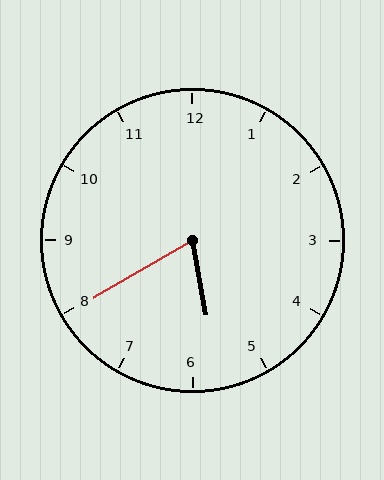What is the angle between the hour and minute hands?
Approximately 70 degrees.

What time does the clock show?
5:40.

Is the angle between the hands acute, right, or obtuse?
It is acute.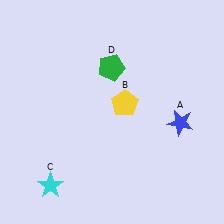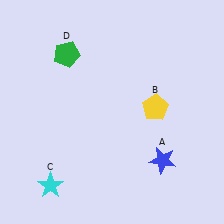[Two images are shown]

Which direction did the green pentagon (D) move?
The green pentagon (D) moved left.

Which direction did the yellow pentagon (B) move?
The yellow pentagon (B) moved right.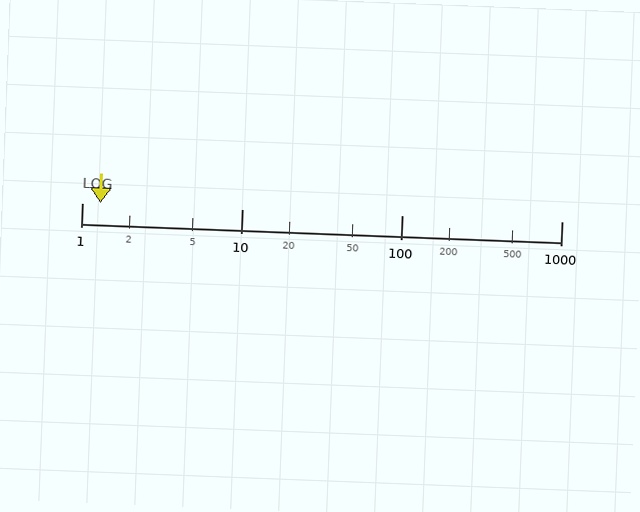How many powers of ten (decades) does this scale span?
The scale spans 3 decades, from 1 to 1000.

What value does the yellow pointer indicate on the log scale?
The pointer indicates approximately 1.3.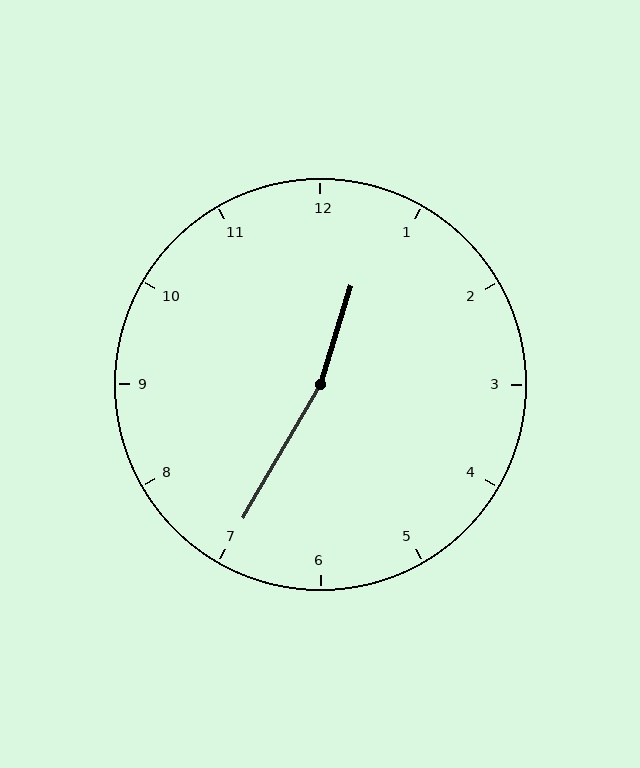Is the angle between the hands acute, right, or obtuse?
It is obtuse.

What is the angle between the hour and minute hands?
Approximately 168 degrees.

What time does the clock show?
12:35.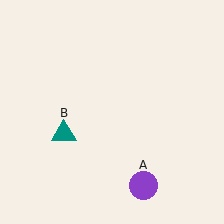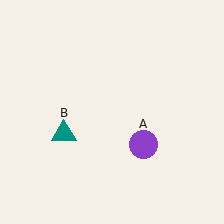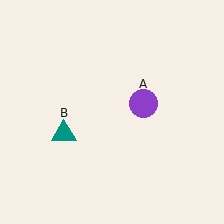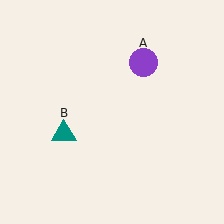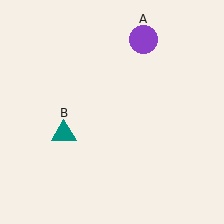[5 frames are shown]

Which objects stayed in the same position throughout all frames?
Teal triangle (object B) remained stationary.